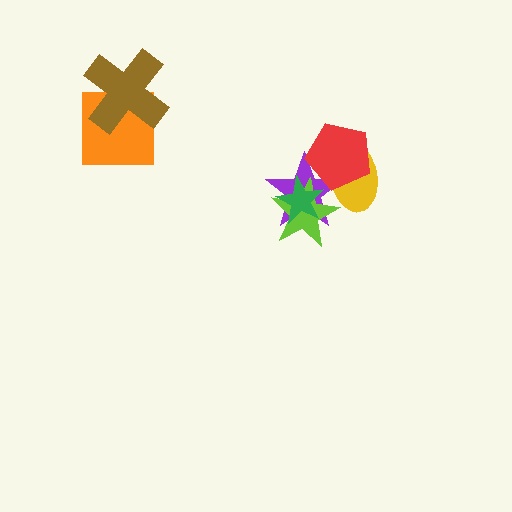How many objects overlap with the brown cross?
1 object overlaps with the brown cross.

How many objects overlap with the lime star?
3 objects overlap with the lime star.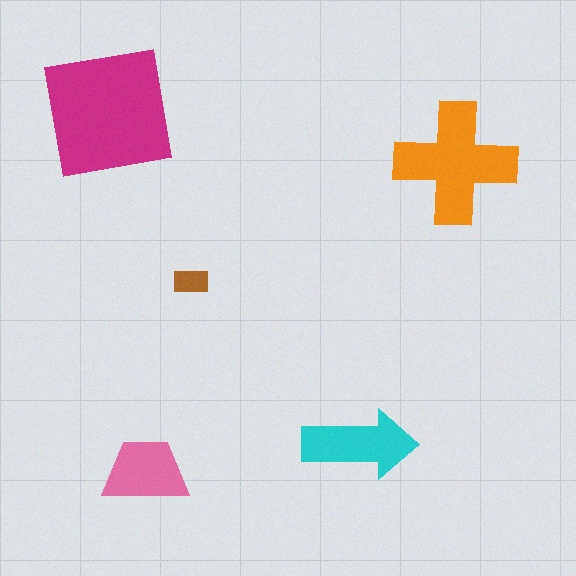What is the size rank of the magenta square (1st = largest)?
1st.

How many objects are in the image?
There are 5 objects in the image.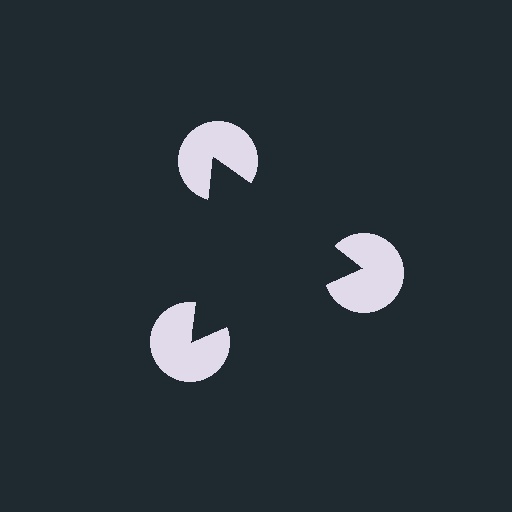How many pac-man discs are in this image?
There are 3 — one at each vertex of the illusory triangle.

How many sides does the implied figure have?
3 sides.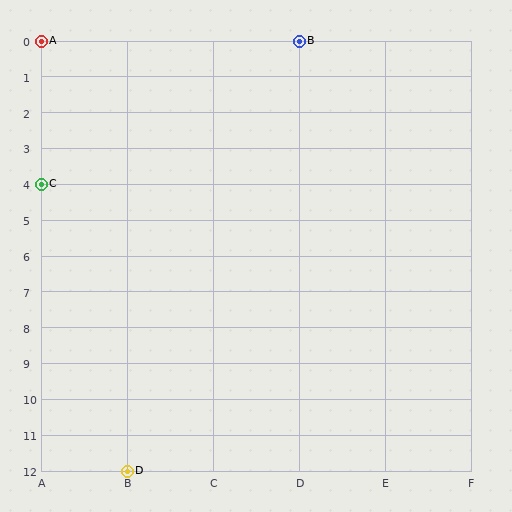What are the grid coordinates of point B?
Point B is at grid coordinates (D, 0).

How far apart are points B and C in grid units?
Points B and C are 3 columns and 4 rows apart (about 5.0 grid units diagonally).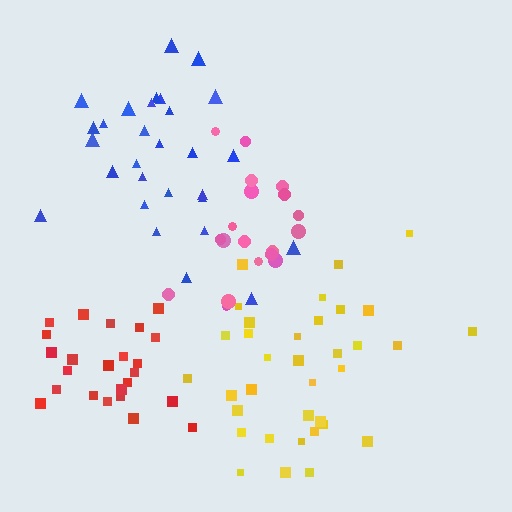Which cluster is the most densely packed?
Red.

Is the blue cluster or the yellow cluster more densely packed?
Yellow.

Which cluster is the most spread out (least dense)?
Blue.